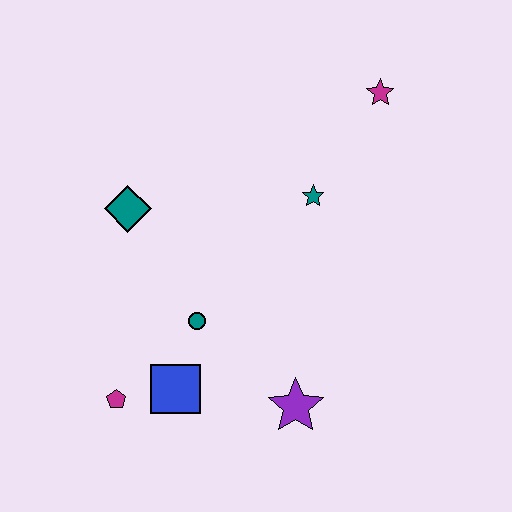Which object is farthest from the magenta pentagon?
The magenta star is farthest from the magenta pentagon.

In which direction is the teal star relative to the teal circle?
The teal star is above the teal circle.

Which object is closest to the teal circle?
The blue square is closest to the teal circle.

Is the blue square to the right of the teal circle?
No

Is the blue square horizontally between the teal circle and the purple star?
No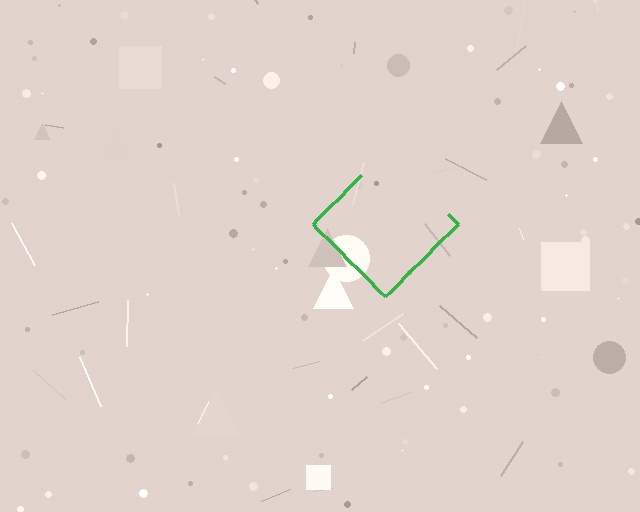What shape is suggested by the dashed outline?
The dashed outline suggests a diamond.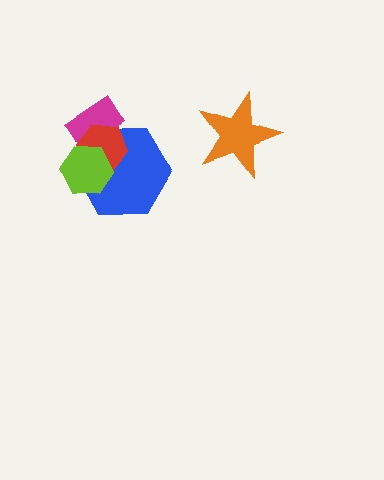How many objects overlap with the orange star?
0 objects overlap with the orange star.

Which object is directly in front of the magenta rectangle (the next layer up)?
The blue hexagon is directly in front of the magenta rectangle.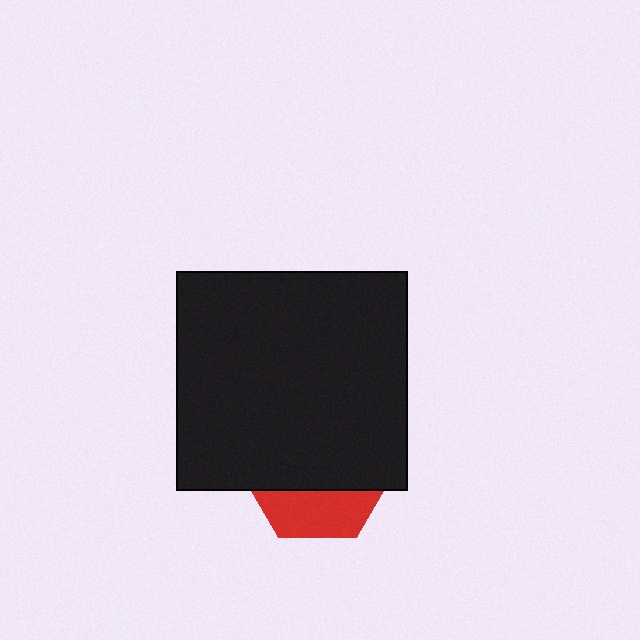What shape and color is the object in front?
The object in front is a black rectangle.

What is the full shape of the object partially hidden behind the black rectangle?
The partially hidden object is a red hexagon.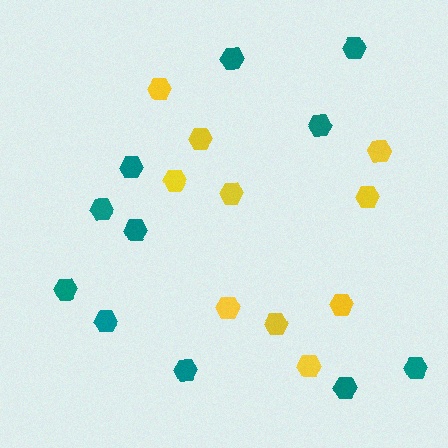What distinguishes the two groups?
There are 2 groups: one group of yellow hexagons (10) and one group of teal hexagons (11).